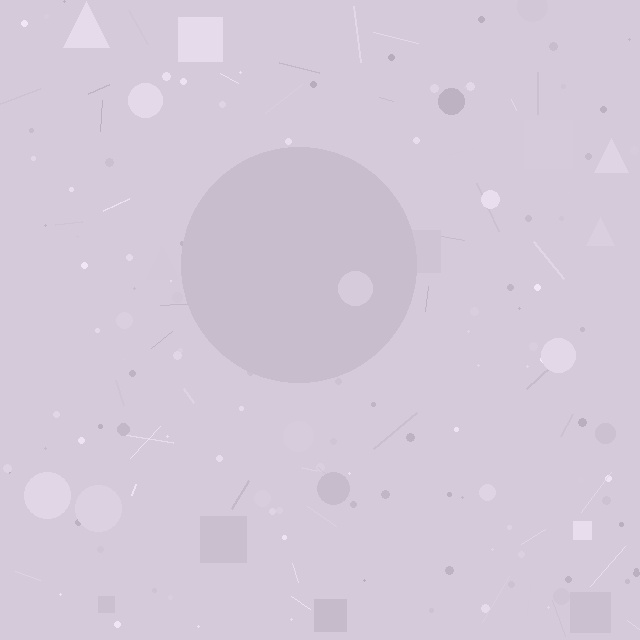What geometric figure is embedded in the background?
A circle is embedded in the background.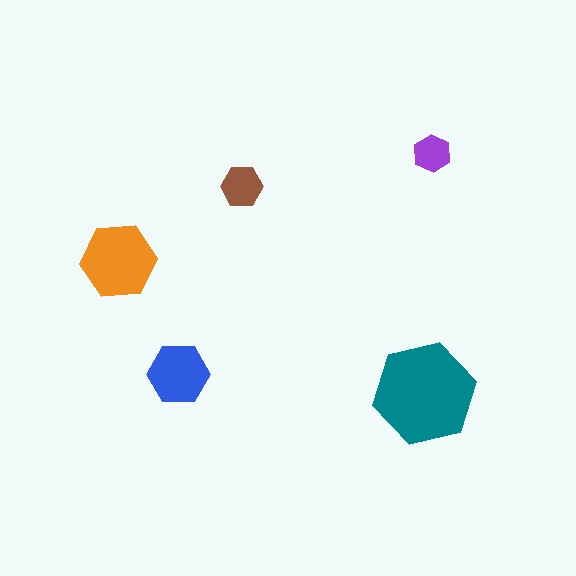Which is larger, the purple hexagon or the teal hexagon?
The teal one.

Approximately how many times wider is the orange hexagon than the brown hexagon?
About 2 times wider.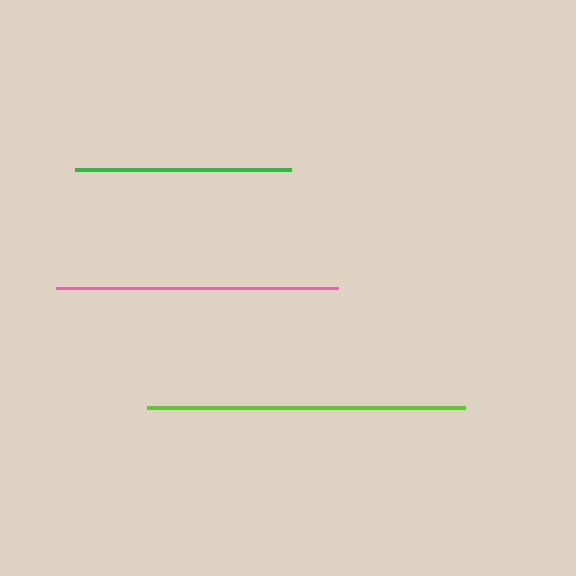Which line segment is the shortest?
The green line is the shortest at approximately 216 pixels.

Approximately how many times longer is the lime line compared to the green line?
The lime line is approximately 1.5 times the length of the green line.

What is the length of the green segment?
The green segment is approximately 216 pixels long.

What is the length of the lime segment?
The lime segment is approximately 318 pixels long.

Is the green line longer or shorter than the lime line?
The lime line is longer than the green line.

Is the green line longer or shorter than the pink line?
The pink line is longer than the green line.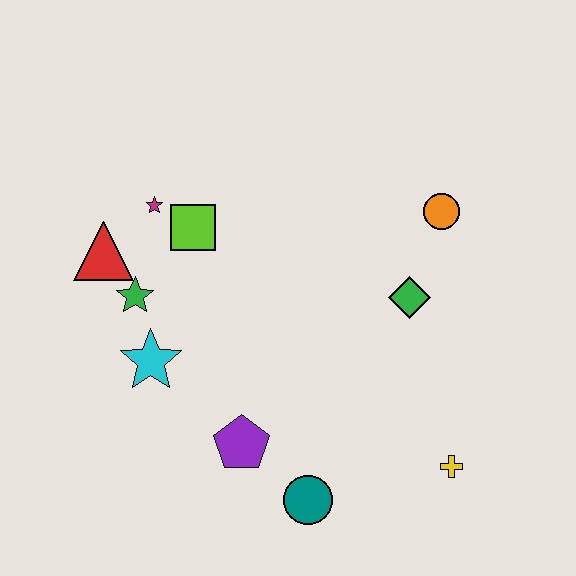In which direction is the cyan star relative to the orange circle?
The cyan star is to the left of the orange circle.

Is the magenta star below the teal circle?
No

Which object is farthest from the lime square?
The yellow cross is farthest from the lime square.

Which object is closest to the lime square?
The magenta star is closest to the lime square.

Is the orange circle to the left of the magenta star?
No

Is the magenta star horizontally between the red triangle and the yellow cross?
Yes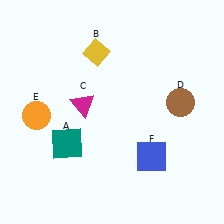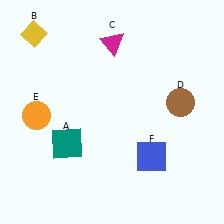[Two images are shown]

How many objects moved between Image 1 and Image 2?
2 objects moved between the two images.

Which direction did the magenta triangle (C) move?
The magenta triangle (C) moved up.